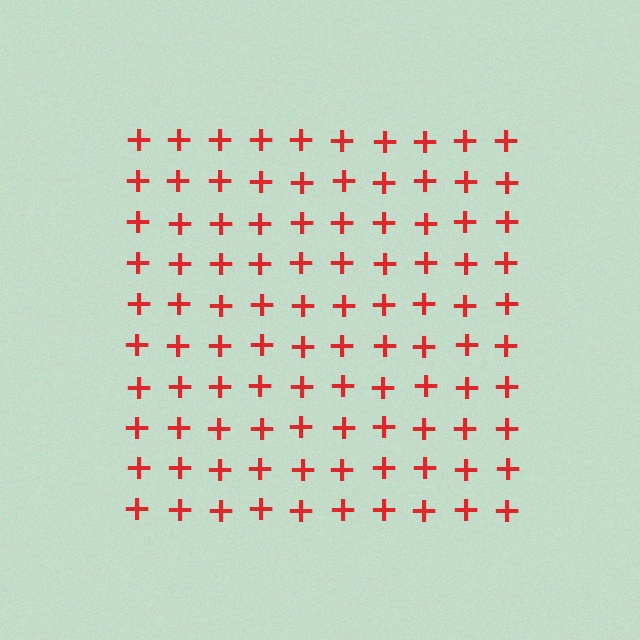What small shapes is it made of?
It is made of small plus signs.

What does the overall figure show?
The overall figure shows a square.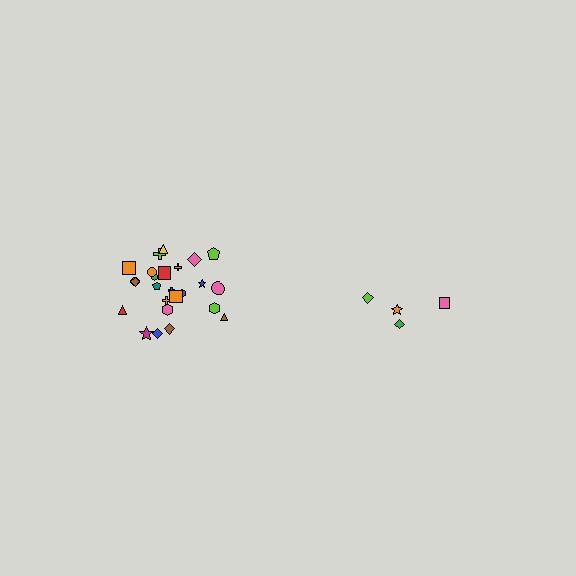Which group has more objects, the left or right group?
The left group.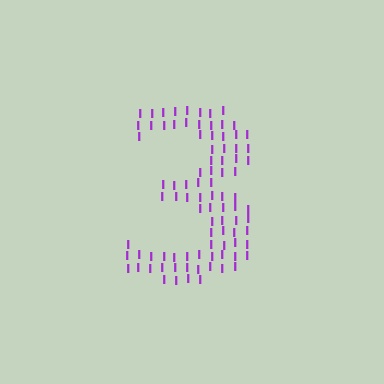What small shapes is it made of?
It is made of small letter I's.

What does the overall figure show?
The overall figure shows the digit 3.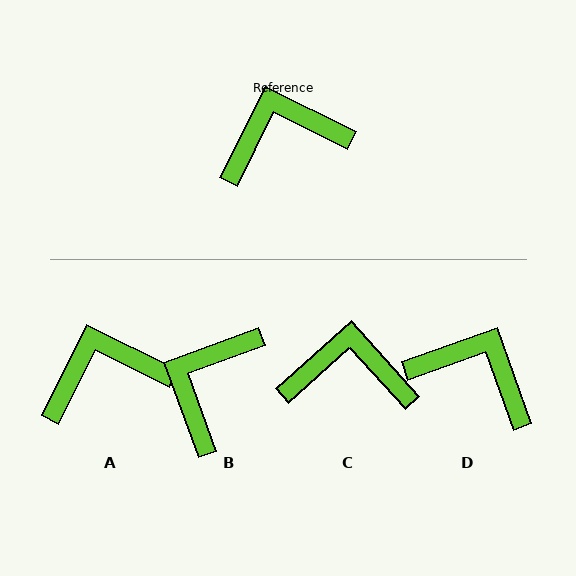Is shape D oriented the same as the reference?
No, it is off by about 44 degrees.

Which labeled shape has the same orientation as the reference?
A.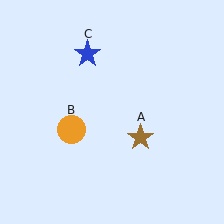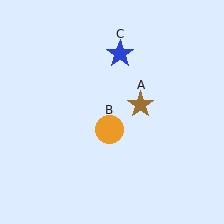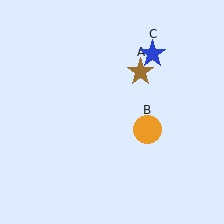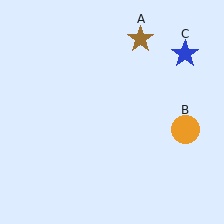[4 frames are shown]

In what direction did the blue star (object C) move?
The blue star (object C) moved right.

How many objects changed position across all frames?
3 objects changed position: brown star (object A), orange circle (object B), blue star (object C).